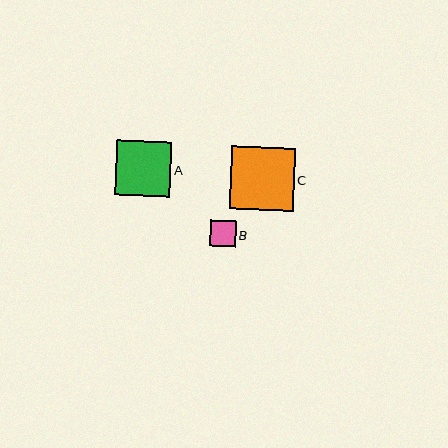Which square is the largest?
Square C is the largest with a size of approximately 63 pixels.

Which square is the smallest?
Square B is the smallest with a size of approximately 25 pixels.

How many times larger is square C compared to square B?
Square C is approximately 2.5 times the size of square B.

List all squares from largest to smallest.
From largest to smallest: C, A, B.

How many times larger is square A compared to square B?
Square A is approximately 2.2 times the size of square B.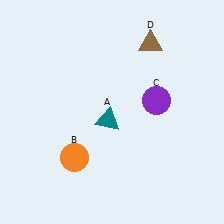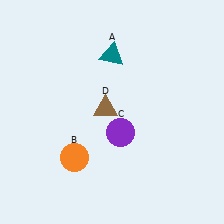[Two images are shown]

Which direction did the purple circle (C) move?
The purple circle (C) moved left.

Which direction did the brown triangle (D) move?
The brown triangle (D) moved down.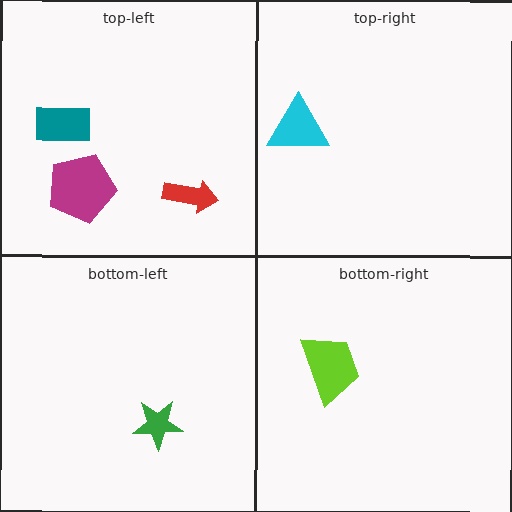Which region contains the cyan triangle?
The top-right region.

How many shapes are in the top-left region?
3.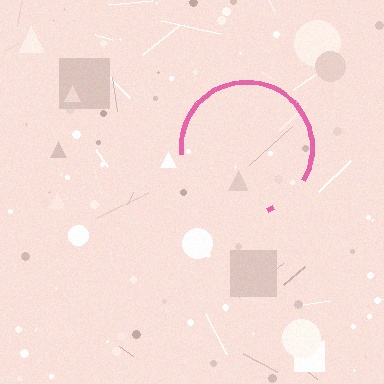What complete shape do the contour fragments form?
The contour fragments form a circle.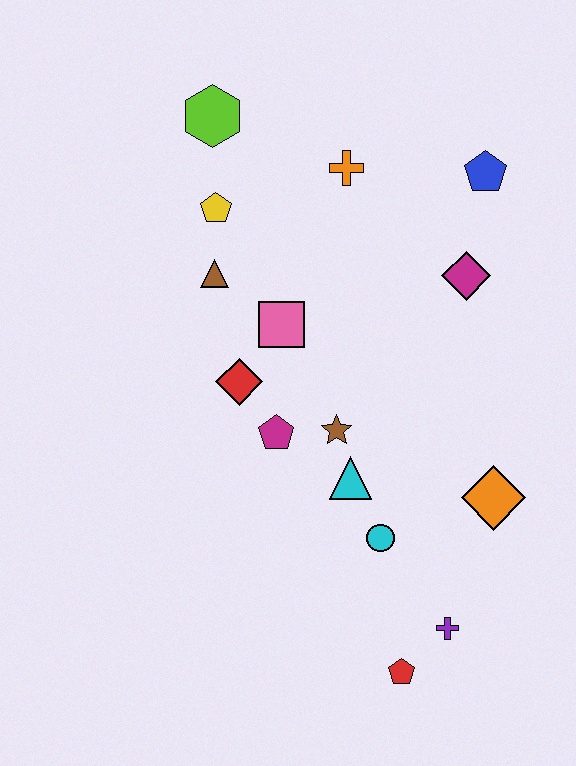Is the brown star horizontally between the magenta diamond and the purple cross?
No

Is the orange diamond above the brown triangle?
No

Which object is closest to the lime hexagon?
The yellow pentagon is closest to the lime hexagon.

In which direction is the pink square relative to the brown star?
The pink square is above the brown star.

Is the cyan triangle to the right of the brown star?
Yes